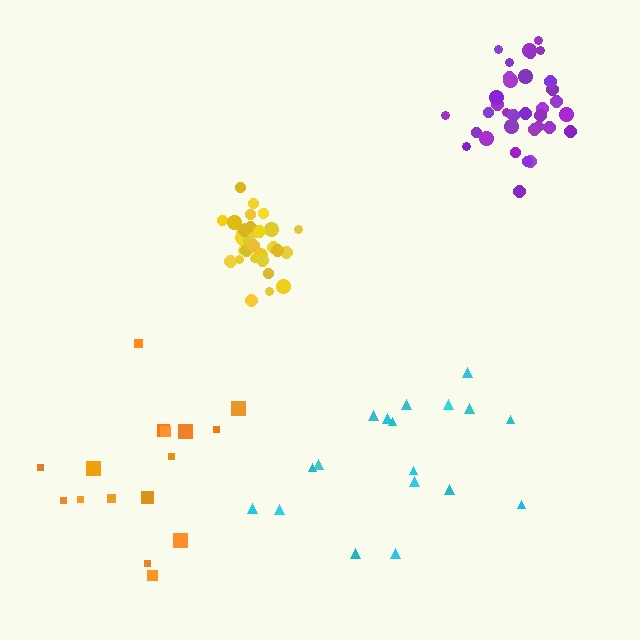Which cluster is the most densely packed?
Yellow.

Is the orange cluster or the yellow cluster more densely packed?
Yellow.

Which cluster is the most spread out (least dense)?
Orange.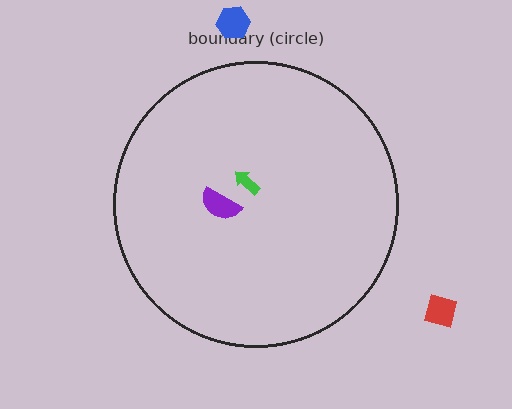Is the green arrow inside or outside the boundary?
Inside.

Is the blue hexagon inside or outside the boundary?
Outside.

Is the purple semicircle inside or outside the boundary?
Inside.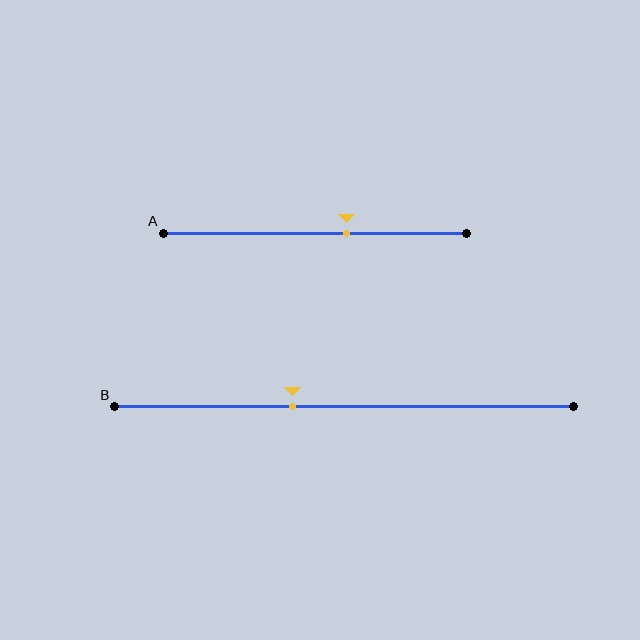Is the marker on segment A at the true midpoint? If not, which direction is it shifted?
No, the marker on segment A is shifted to the right by about 10% of the segment length.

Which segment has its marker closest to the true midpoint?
Segment A has its marker closest to the true midpoint.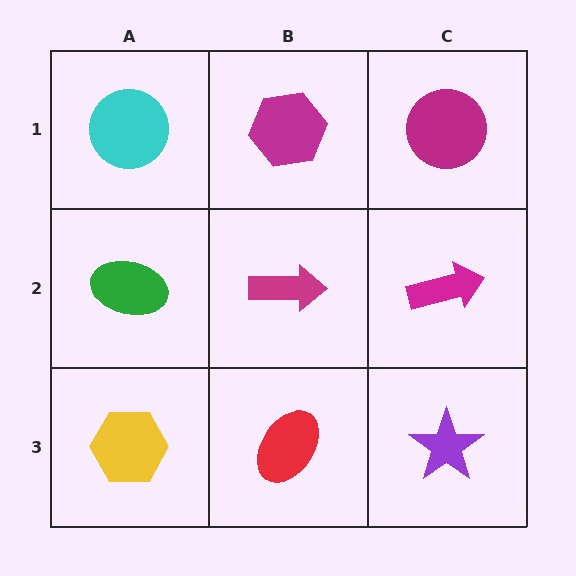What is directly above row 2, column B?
A magenta hexagon.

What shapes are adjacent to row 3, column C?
A magenta arrow (row 2, column C), a red ellipse (row 3, column B).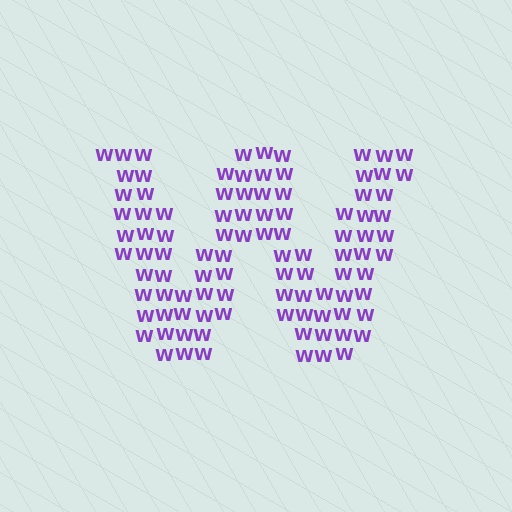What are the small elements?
The small elements are letter W's.